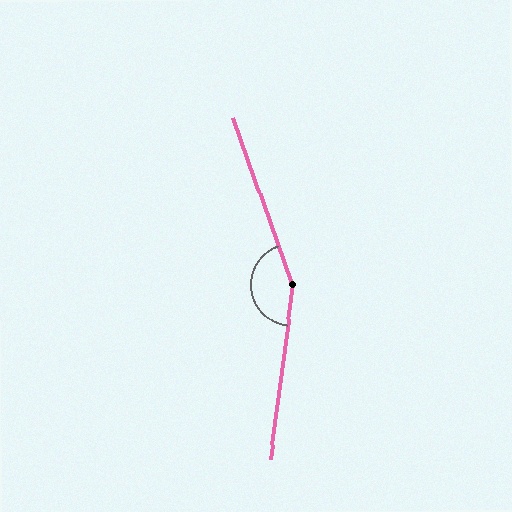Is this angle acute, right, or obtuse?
It is obtuse.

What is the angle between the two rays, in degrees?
Approximately 153 degrees.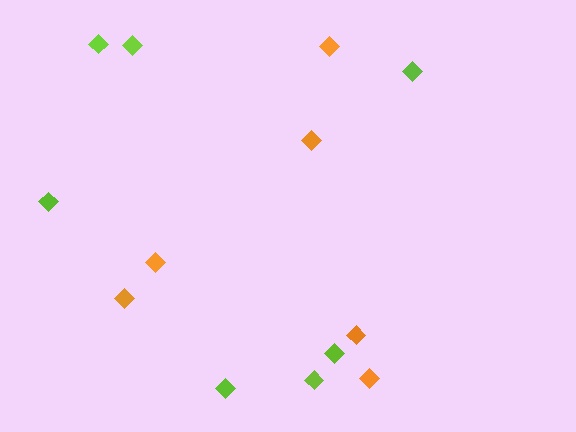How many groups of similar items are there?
There are 2 groups: one group of lime diamonds (7) and one group of orange diamonds (6).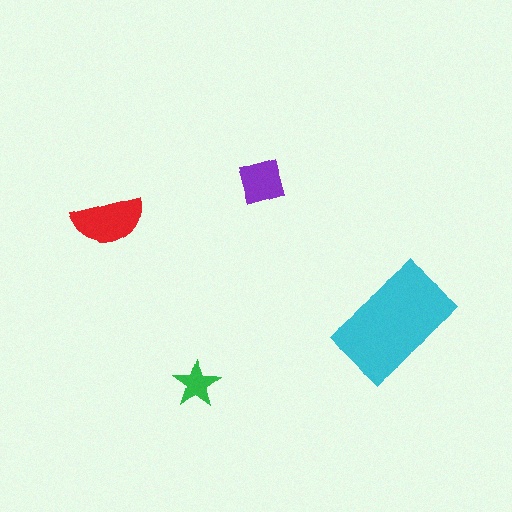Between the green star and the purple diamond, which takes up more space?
The purple diamond.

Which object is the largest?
The cyan rectangle.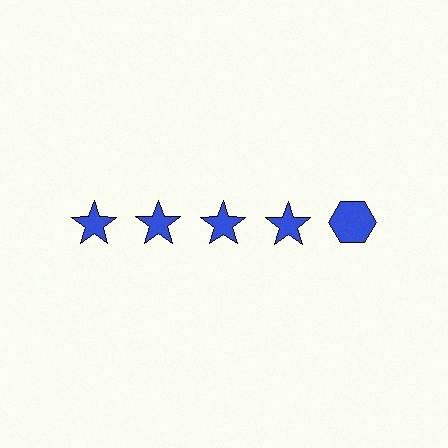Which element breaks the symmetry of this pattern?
The blue hexagon in the top row, rightmost column breaks the symmetry. All other shapes are blue stars.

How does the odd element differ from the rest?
It has a different shape: hexagon instead of star.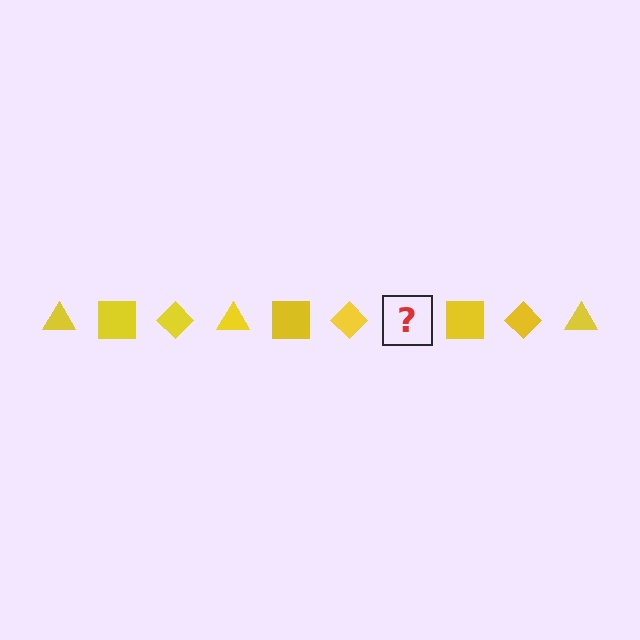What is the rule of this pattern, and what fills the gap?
The rule is that the pattern cycles through triangle, square, diamond shapes in yellow. The gap should be filled with a yellow triangle.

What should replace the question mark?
The question mark should be replaced with a yellow triangle.